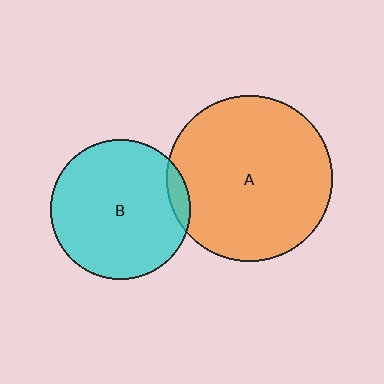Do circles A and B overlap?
Yes.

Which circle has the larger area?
Circle A (orange).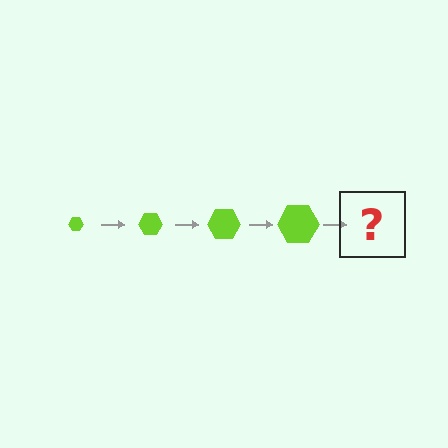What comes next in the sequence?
The next element should be a lime hexagon, larger than the previous one.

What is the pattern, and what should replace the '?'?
The pattern is that the hexagon gets progressively larger each step. The '?' should be a lime hexagon, larger than the previous one.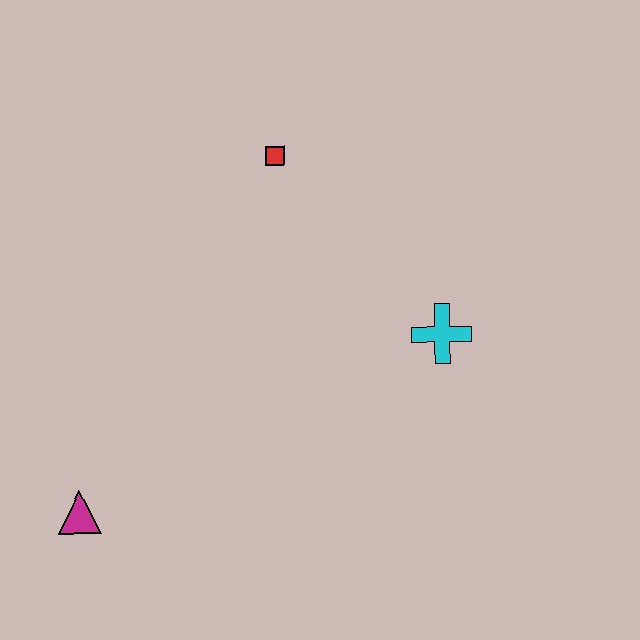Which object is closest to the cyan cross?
The red square is closest to the cyan cross.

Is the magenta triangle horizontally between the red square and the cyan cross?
No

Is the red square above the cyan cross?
Yes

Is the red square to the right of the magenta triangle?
Yes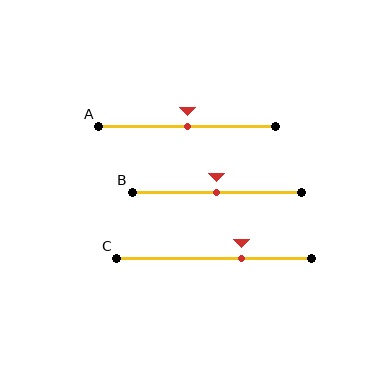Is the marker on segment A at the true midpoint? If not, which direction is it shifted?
Yes, the marker on segment A is at the true midpoint.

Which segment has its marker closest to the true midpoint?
Segment A has its marker closest to the true midpoint.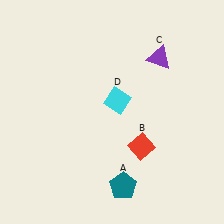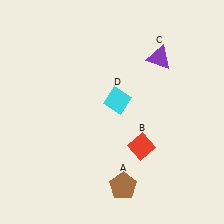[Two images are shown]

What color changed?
The pentagon (A) changed from teal in Image 1 to brown in Image 2.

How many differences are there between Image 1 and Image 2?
There is 1 difference between the two images.